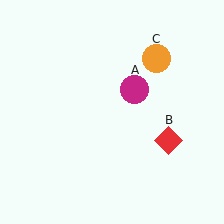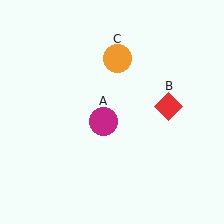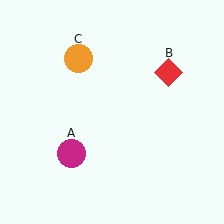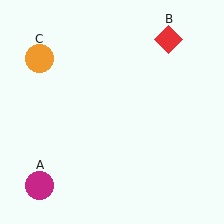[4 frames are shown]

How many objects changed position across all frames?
3 objects changed position: magenta circle (object A), red diamond (object B), orange circle (object C).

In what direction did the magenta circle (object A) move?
The magenta circle (object A) moved down and to the left.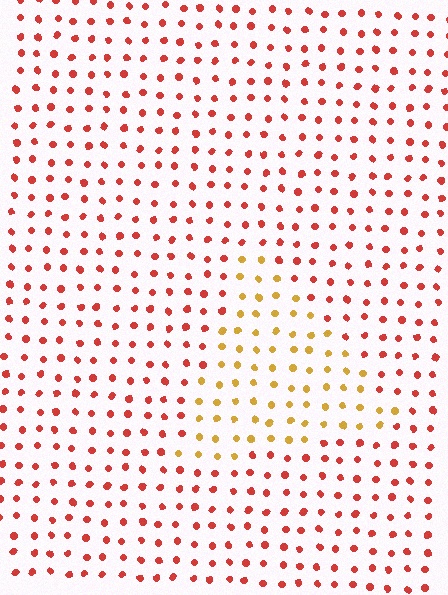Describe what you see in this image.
The image is filled with small red elements in a uniform arrangement. A triangle-shaped region is visible where the elements are tinted to a slightly different hue, forming a subtle color boundary.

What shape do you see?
I see a triangle.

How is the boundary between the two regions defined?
The boundary is defined purely by a slight shift in hue (about 42 degrees). Spacing, size, and orientation are identical on both sides.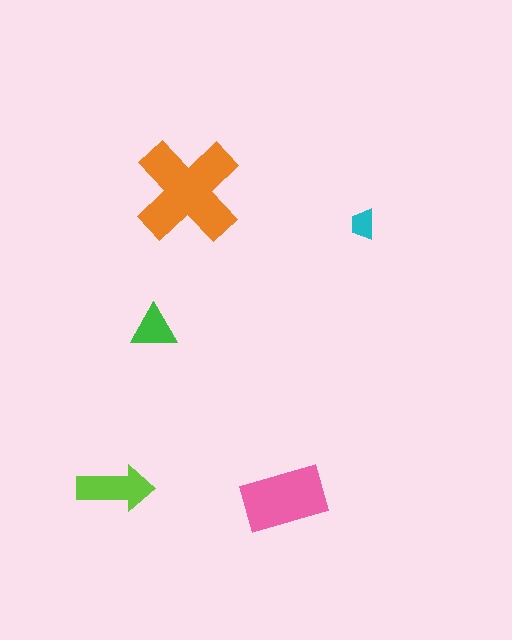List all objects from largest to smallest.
The orange cross, the pink rectangle, the lime arrow, the green triangle, the cyan trapezoid.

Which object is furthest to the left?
The lime arrow is leftmost.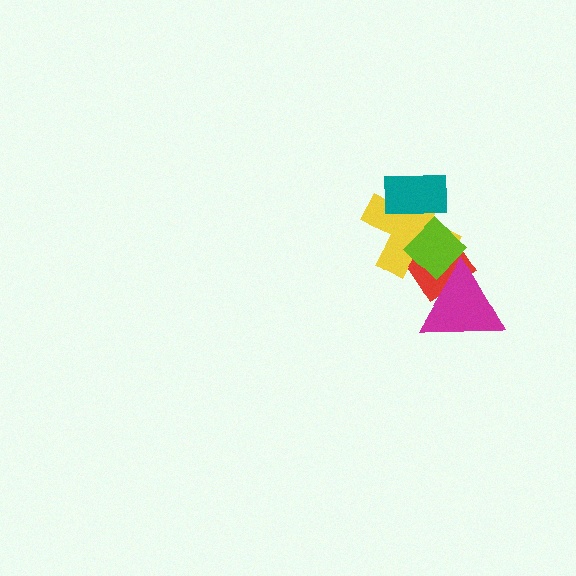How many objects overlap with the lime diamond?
3 objects overlap with the lime diamond.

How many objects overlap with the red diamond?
3 objects overlap with the red diamond.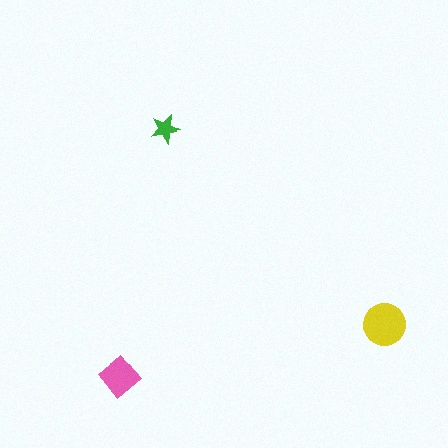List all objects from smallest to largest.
The green star, the pink diamond, the yellow circle.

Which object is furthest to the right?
The yellow circle is rightmost.